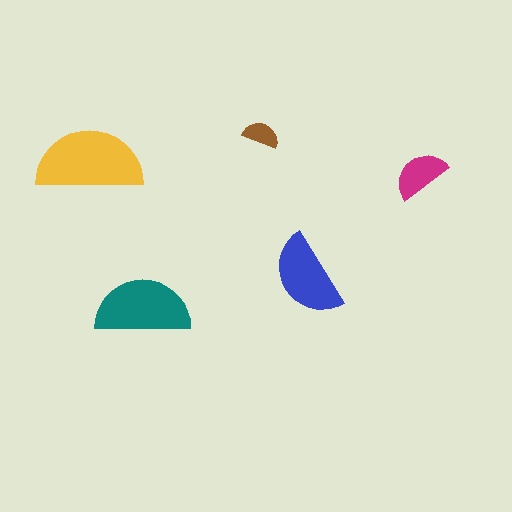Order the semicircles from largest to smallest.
the yellow one, the teal one, the blue one, the magenta one, the brown one.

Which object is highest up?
The brown semicircle is topmost.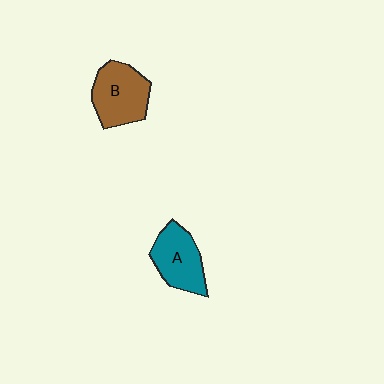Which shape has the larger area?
Shape B (brown).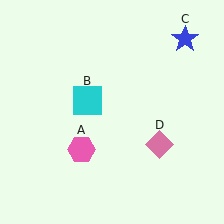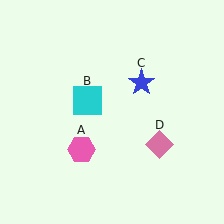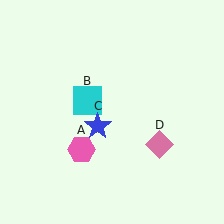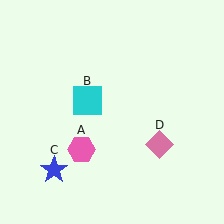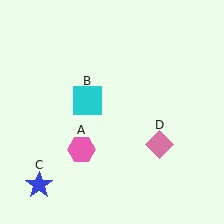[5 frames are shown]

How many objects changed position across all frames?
1 object changed position: blue star (object C).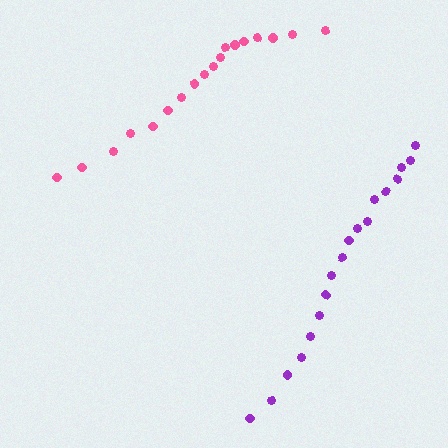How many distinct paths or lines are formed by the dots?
There are 2 distinct paths.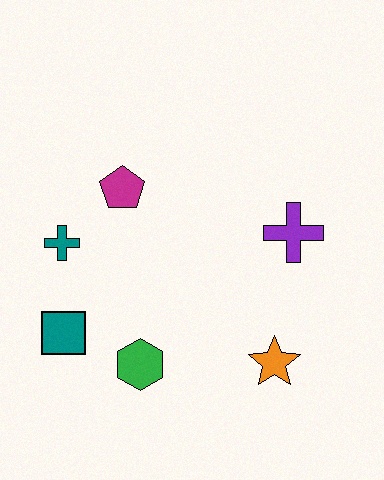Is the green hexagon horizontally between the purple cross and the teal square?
Yes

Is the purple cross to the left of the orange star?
No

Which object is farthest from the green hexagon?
The purple cross is farthest from the green hexagon.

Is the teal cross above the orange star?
Yes